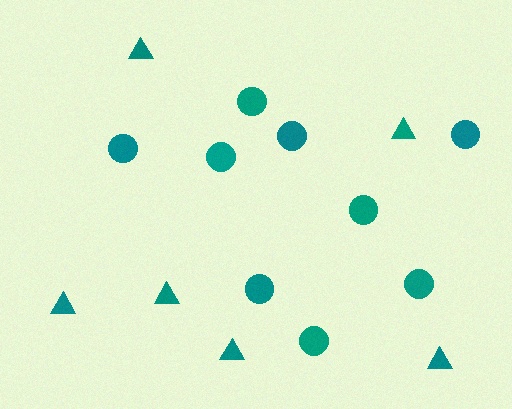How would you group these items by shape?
There are 2 groups: one group of triangles (6) and one group of circles (9).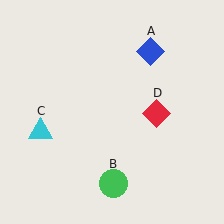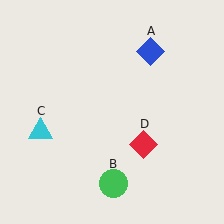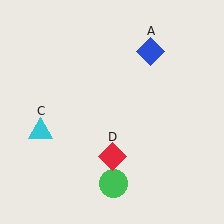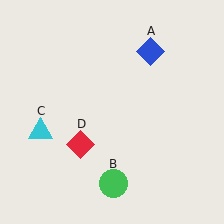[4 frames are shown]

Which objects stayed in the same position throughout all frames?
Blue diamond (object A) and green circle (object B) and cyan triangle (object C) remained stationary.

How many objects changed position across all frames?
1 object changed position: red diamond (object D).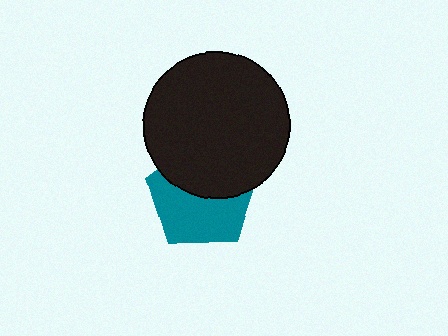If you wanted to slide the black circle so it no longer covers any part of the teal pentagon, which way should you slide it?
Slide it up — that is the most direct way to separate the two shapes.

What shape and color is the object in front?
The object in front is a black circle.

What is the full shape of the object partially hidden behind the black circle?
The partially hidden object is a teal pentagon.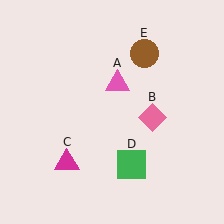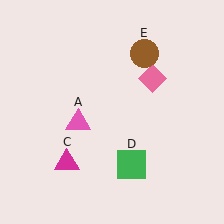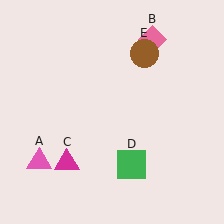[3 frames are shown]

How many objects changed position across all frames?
2 objects changed position: pink triangle (object A), pink diamond (object B).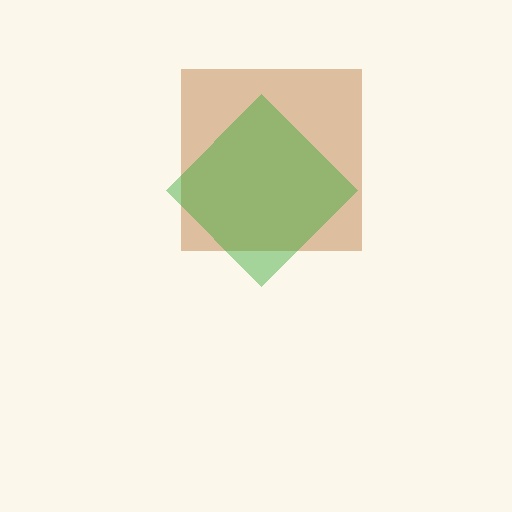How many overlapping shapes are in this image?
There are 2 overlapping shapes in the image.